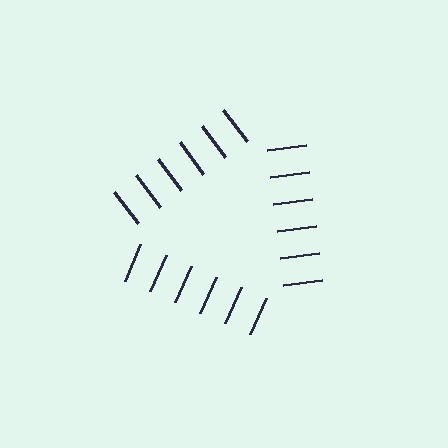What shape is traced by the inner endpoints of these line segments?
An illusory triangle — the line segments terminate on its edges but no continuous stroke is drawn.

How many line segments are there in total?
18 — 6 along each of the 3 edges.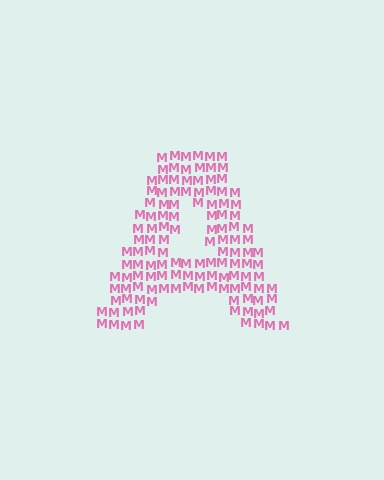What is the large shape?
The large shape is the letter A.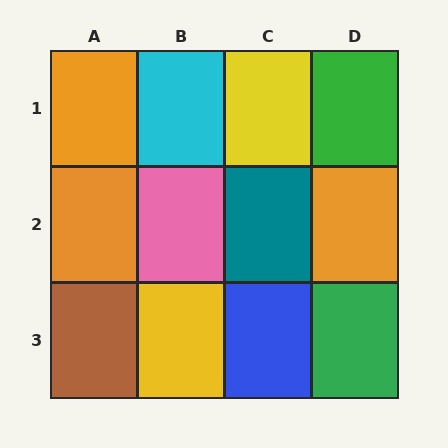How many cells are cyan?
1 cell is cyan.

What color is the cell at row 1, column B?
Cyan.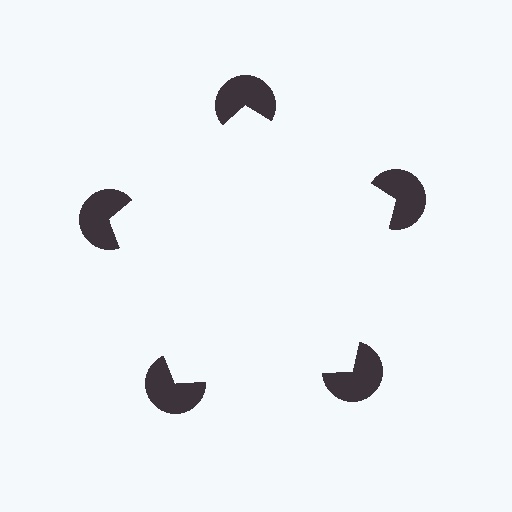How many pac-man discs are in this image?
There are 5 — one at each vertex of the illusory pentagon.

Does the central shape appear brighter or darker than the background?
It typically appears slightly brighter than the background, even though no actual brightness change is drawn.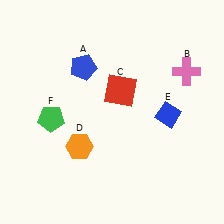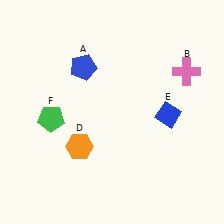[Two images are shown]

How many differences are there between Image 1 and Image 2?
There is 1 difference between the two images.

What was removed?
The red square (C) was removed in Image 2.